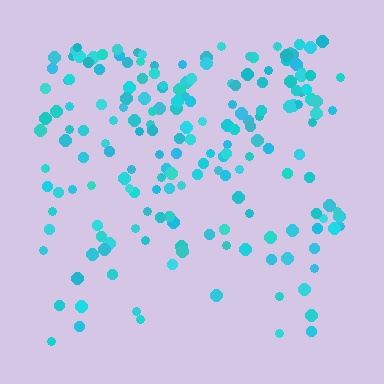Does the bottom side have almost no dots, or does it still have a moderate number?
Still a moderate number, just noticeably fewer than the top.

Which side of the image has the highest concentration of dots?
The top.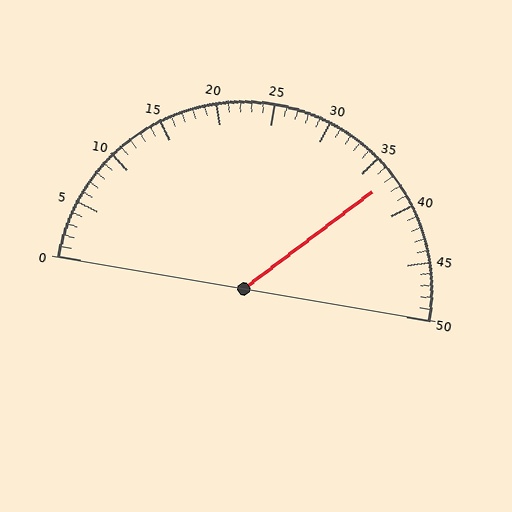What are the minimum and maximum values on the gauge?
The gauge ranges from 0 to 50.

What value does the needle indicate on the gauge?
The needle indicates approximately 37.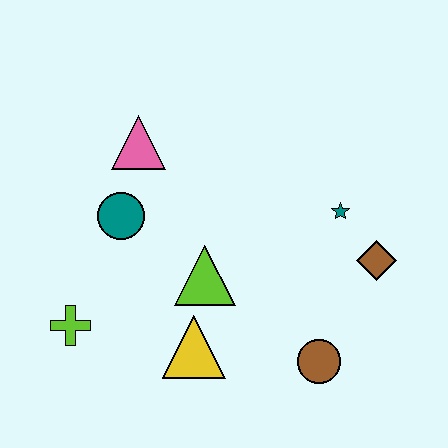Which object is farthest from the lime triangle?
The brown diamond is farthest from the lime triangle.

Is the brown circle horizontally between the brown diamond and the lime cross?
Yes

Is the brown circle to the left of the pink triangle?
No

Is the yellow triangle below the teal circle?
Yes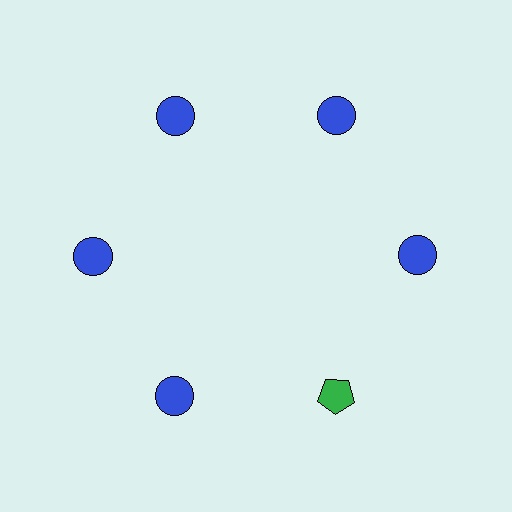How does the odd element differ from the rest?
It differs in both color (green instead of blue) and shape (pentagon instead of circle).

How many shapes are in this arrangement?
There are 6 shapes arranged in a ring pattern.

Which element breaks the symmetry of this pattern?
The green pentagon at roughly the 5 o'clock position breaks the symmetry. All other shapes are blue circles.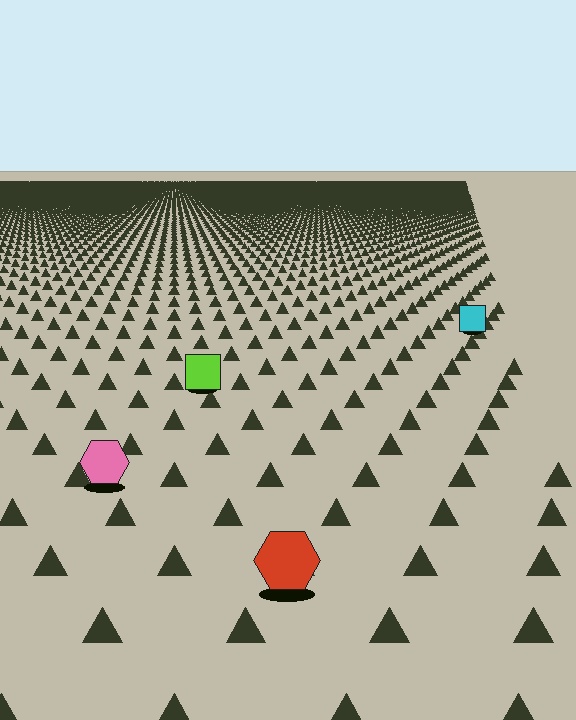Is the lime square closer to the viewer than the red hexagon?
No. The red hexagon is closer — you can tell from the texture gradient: the ground texture is coarser near it.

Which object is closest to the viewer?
The red hexagon is closest. The texture marks near it are larger and more spread out.